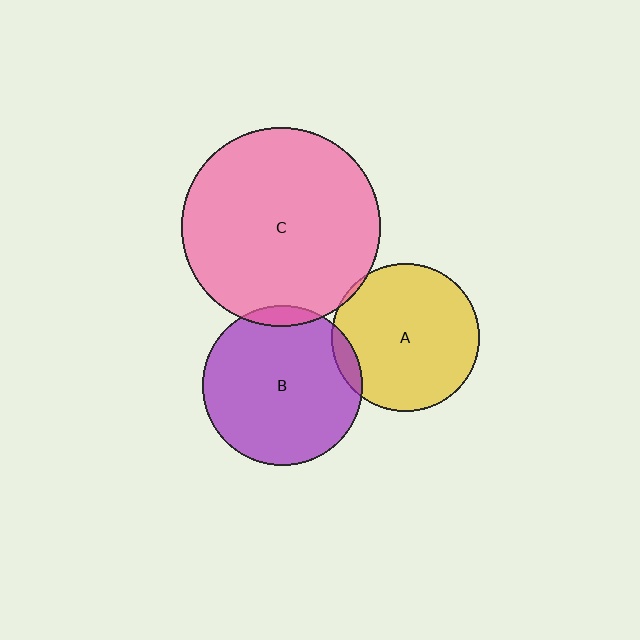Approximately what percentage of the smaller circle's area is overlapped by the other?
Approximately 5%.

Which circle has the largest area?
Circle C (pink).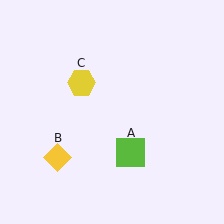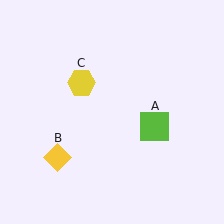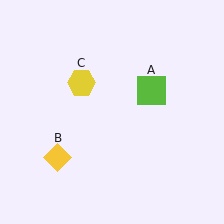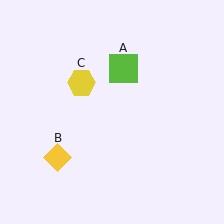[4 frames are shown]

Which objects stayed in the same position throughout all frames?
Yellow diamond (object B) and yellow hexagon (object C) remained stationary.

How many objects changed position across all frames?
1 object changed position: lime square (object A).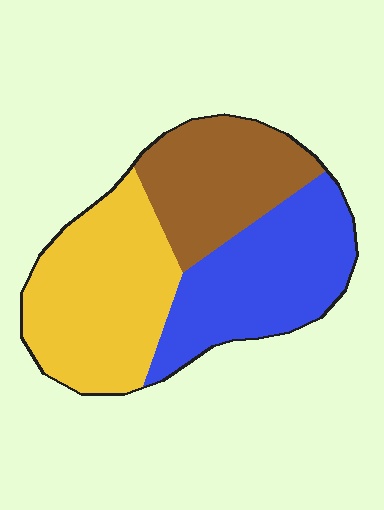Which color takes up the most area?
Yellow, at roughly 40%.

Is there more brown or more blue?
Blue.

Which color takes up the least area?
Brown, at roughly 25%.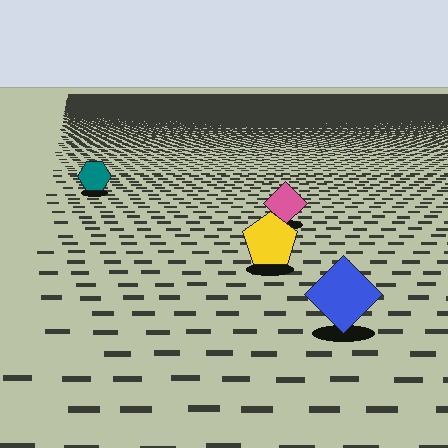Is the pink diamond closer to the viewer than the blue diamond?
No. The blue diamond is closer — you can tell from the texture gradient: the ground texture is coarser near it.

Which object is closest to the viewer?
The blue diamond is closest. The texture marks near it are larger and more spread out.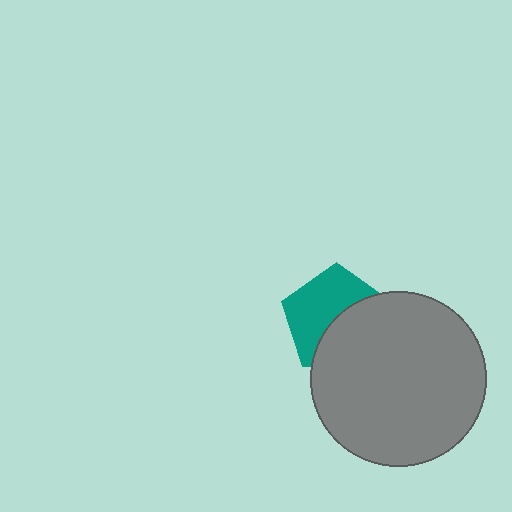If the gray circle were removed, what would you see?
You would see the complete teal pentagon.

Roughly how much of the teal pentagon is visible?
About half of it is visible (roughly 53%).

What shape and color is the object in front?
The object in front is a gray circle.